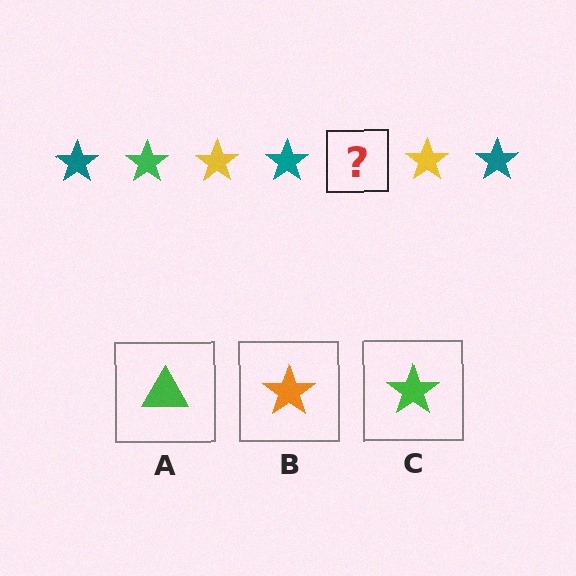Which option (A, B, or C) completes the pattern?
C.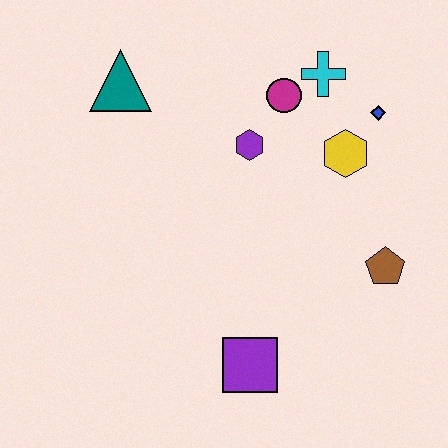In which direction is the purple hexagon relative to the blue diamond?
The purple hexagon is to the left of the blue diamond.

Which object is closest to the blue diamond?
The yellow hexagon is closest to the blue diamond.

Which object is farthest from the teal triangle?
The brown pentagon is farthest from the teal triangle.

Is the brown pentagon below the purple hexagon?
Yes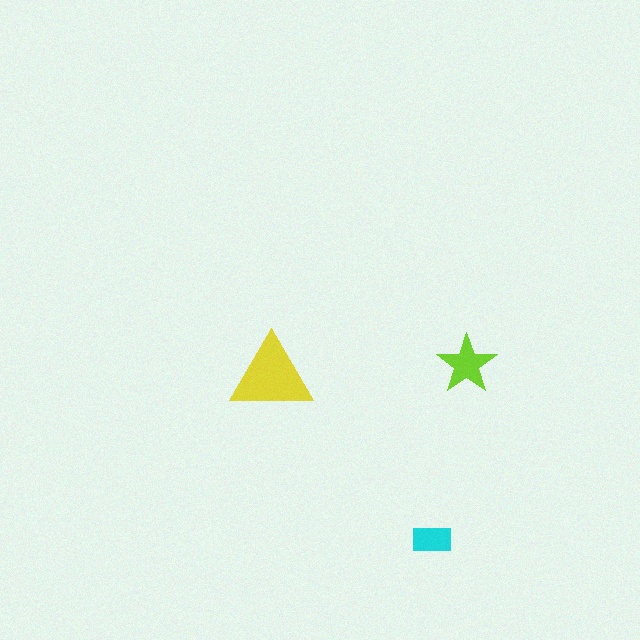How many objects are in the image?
There are 3 objects in the image.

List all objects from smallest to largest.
The cyan rectangle, the lime star, the yellow triangle.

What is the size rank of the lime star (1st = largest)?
2nd.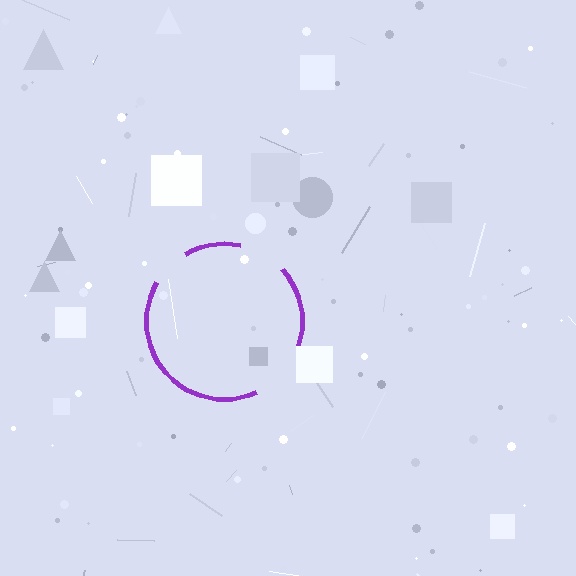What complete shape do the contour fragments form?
The contour fragments form a circle.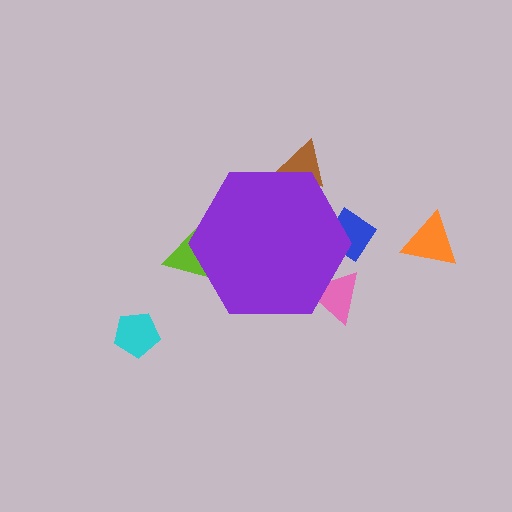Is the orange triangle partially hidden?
No, the orange triangle is fully visible.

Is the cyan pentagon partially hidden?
No, the cyan pentagon is fully visible.